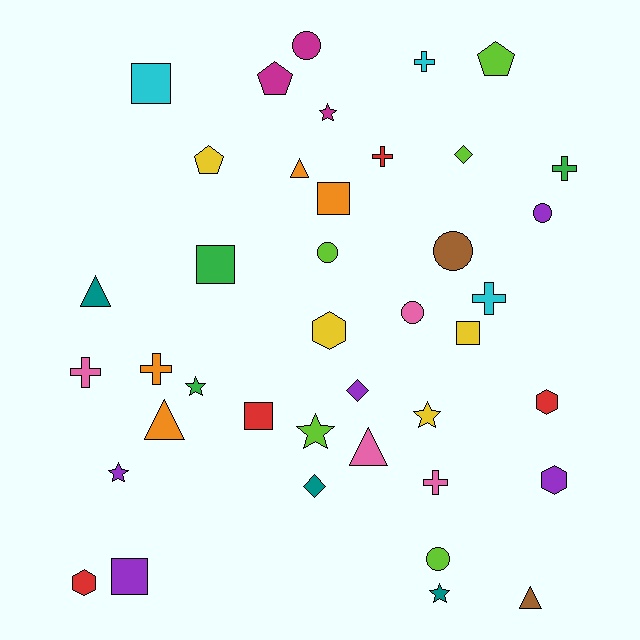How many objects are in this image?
There are 40 objects.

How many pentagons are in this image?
There are 3 pentagons.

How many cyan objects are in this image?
There are 3 cyan objects.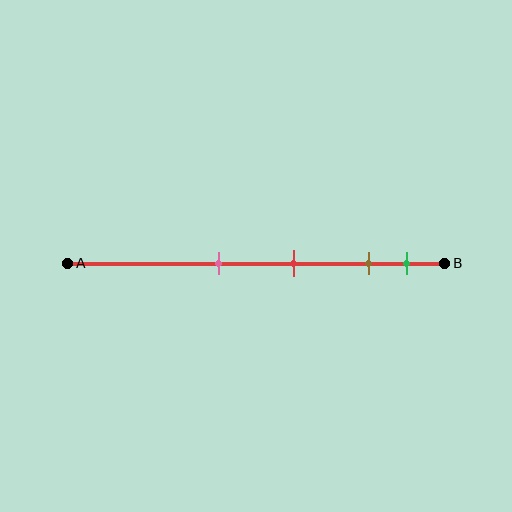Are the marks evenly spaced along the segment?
No, the marks are not evenly spaced.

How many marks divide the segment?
There are 4 marks dividing the segment.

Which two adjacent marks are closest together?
The brown and green marks are the closest adjacent pair.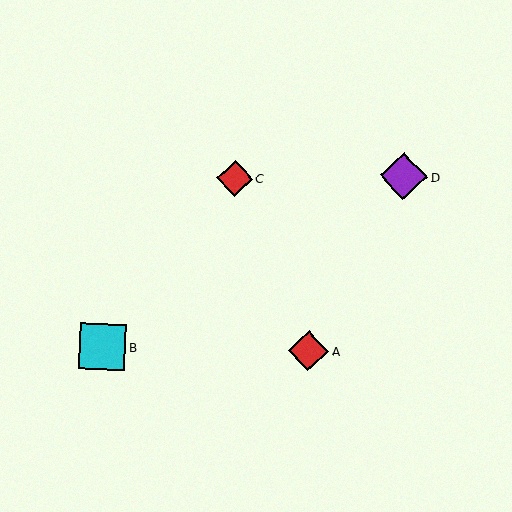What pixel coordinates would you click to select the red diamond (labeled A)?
Click at (309, 351) to select the red diamond A.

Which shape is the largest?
The purple diamond (labeled D) is the largest.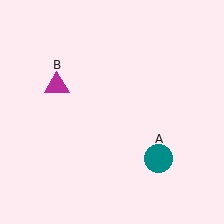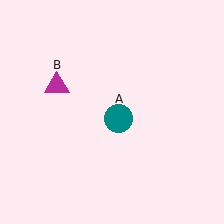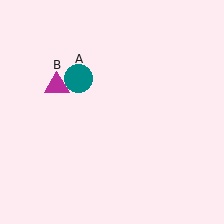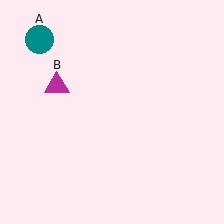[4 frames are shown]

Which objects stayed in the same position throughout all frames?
Magenta triangle (object B) remained stationary.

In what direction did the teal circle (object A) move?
The teal circle (object A) moved up and to the left.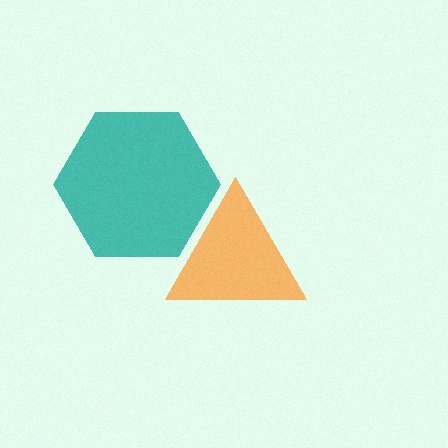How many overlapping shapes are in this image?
There are 2 overlapping shapes in the image.